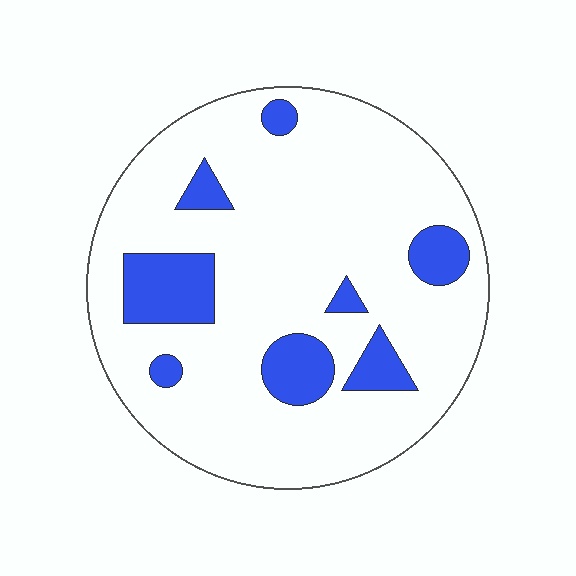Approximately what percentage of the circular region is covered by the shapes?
Approximately 15%.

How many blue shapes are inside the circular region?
8.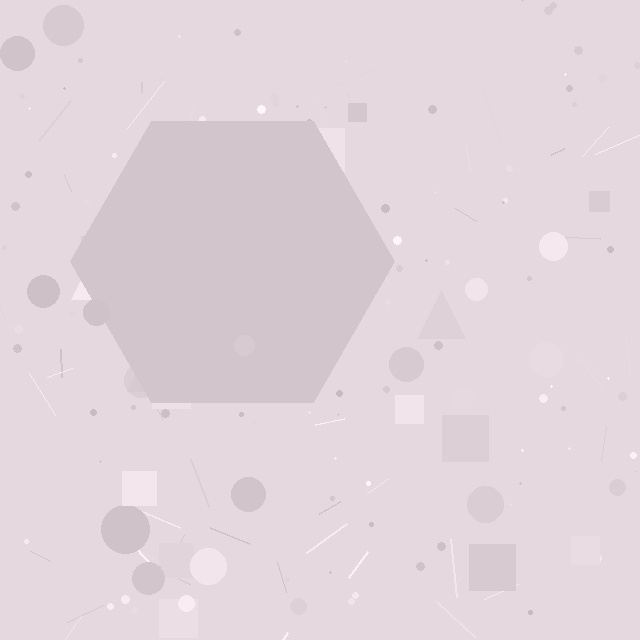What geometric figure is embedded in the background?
A hexagon is embedded in the background.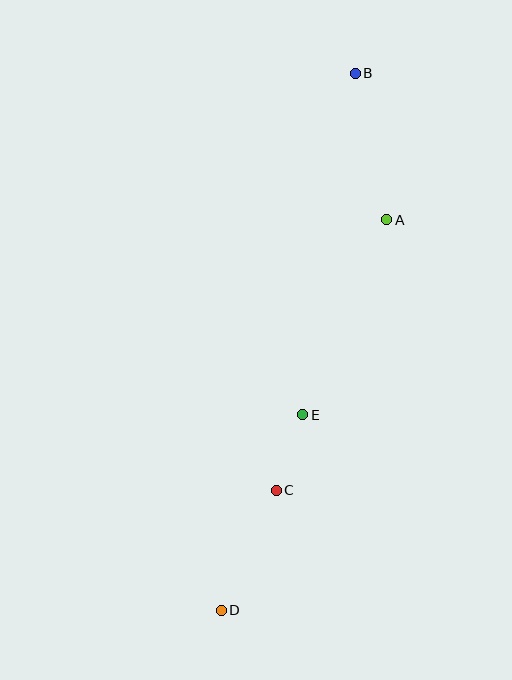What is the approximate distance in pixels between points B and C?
The distance between B and C is approximately 424 pixels.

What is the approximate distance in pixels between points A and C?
The distance between A and C is approximately 292 pixels.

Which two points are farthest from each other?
Points B and D are farthest from each other.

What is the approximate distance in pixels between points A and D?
The distance between A and D is approximately 424 pixels.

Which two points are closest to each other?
Points C and E are closest to each other.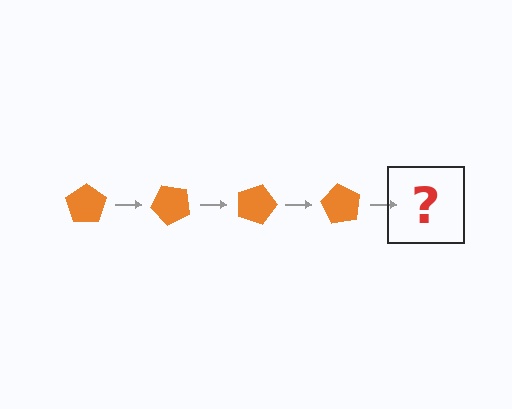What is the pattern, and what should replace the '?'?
The pattern is that the pentagon rotates 45 degrees each step. The '?' should be an orange pentagon rotated 180 degrees.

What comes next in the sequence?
The next element should be an orange pentagon rotated 180 degrees.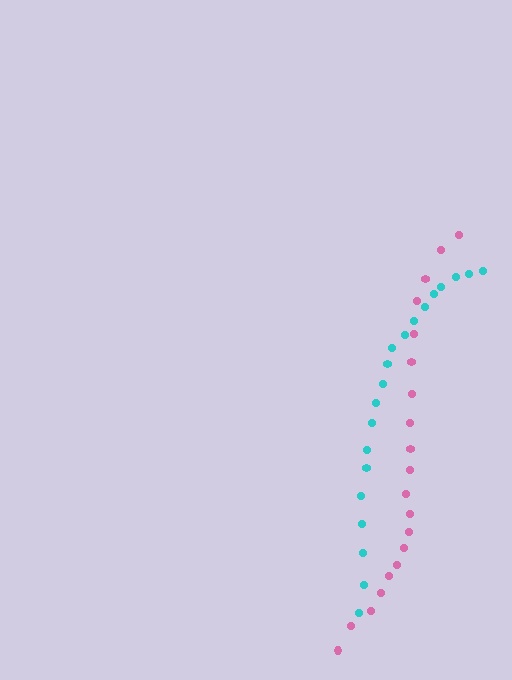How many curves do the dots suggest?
There are 2 distinct paths.